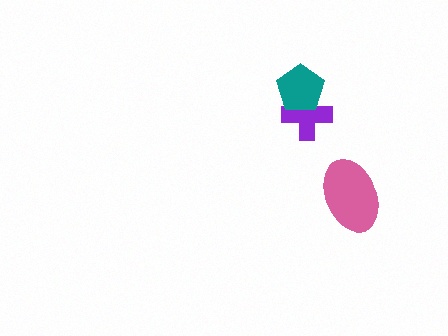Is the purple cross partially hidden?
Yes, it is partially covered by another shape.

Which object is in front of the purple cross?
The teal pentagon is in front of the purple cross.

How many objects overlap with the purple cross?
1 object overlaps with the purple cross.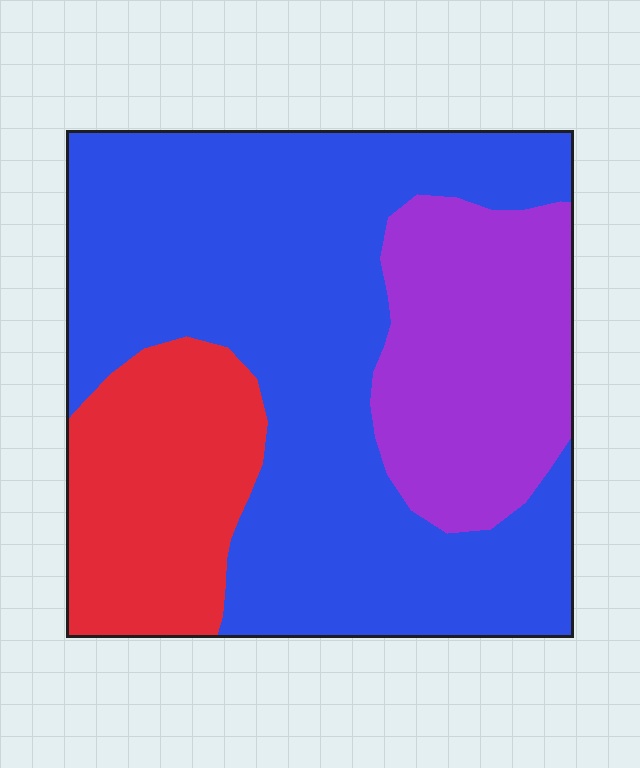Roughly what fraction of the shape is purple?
Purple covers about 20% of the shape.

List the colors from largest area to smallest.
From largest to smallest: blue, purple, red.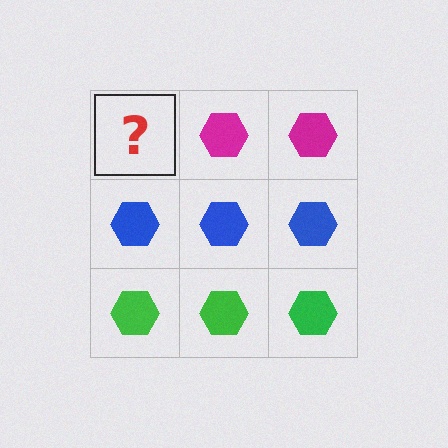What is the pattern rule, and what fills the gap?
The rule is that each row has a consistent color. The gap should be filled with a magenta hexagon.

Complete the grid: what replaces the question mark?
The question mark should be replaced with a magenta hexagon.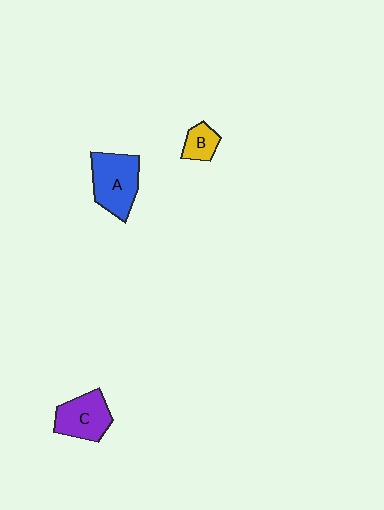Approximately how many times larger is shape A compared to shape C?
Approximately 1.2 times.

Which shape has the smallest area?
Shape B (yellow).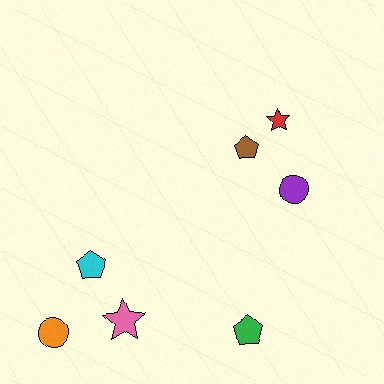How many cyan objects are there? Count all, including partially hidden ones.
There is 1 cyan object.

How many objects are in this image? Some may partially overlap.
There are 7 objects.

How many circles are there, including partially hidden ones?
There are 2 circles.